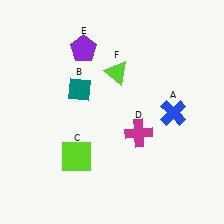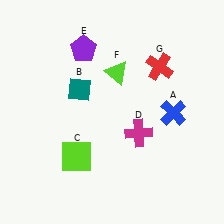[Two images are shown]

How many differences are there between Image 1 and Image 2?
There is 1 difference between the two images.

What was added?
A red cross (G) was added in Image 2.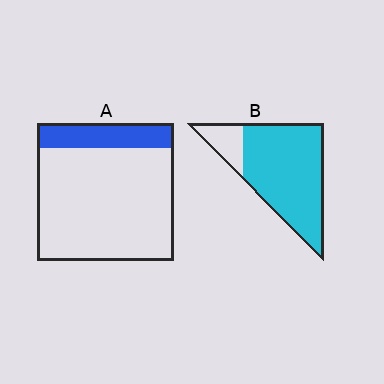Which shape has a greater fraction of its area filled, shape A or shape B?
Shape B.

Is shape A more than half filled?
No.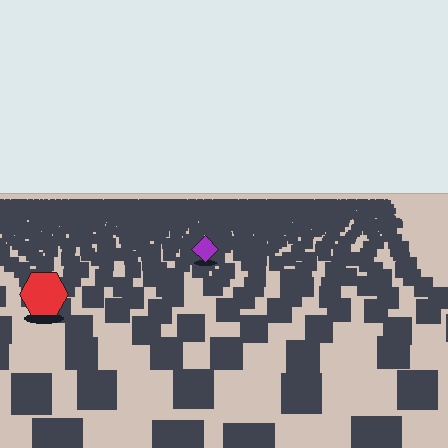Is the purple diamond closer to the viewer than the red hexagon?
No. The red hexagon is closer — you can tell from the texture gradient: the ground texture is coarser near it.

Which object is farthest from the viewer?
The purple diamond is farthest from the viewer. It appears smaller and the ground texture around it is denser.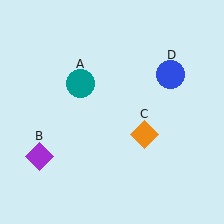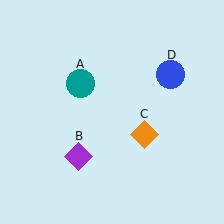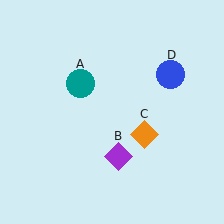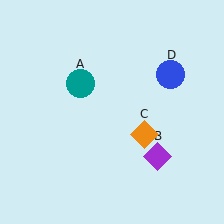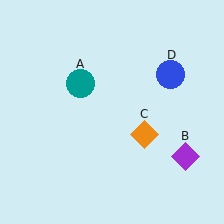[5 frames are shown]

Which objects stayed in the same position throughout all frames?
Teal circle (object A) and orange diamond (object C) and blue circle (object D) remained stationary.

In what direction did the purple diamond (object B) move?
The purple diamond (object B) moved right.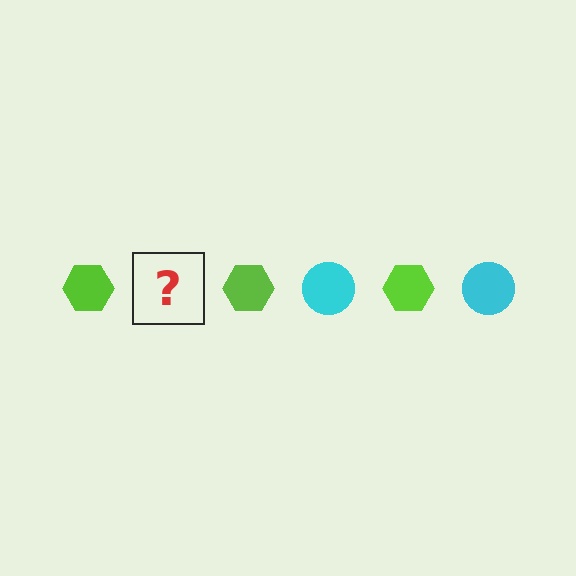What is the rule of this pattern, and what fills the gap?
The rule is that the pattern alternates between lime hexagon and cyan circle. The gap should be filled with a cyan circle.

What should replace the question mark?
The question mark should be replaced with a cyan circle.